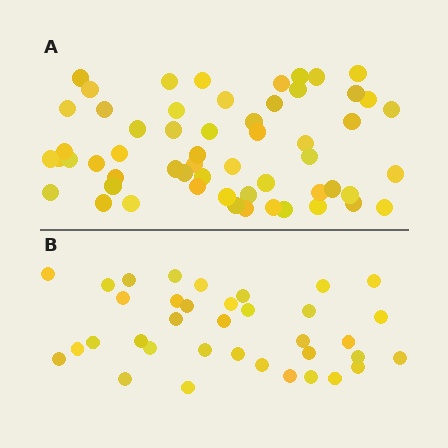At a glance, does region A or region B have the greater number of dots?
Region A (the top region) has more dots.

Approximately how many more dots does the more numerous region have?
Region A has approximately 20 more dots than region B.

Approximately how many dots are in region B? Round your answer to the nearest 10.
About 40 dots. (The exact count is 36, which rounds to 40.)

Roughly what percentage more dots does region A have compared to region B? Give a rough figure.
About 60% more.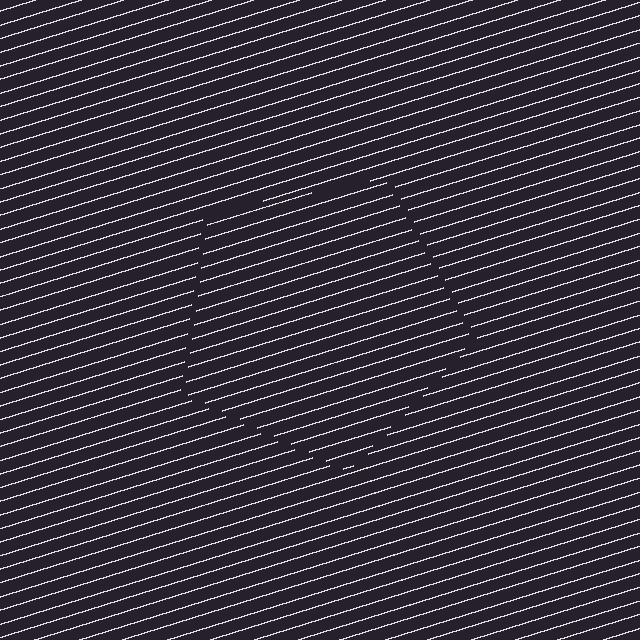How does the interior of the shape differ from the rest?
The interior of the shape contains the same grating, shifted by half a period — the contour is defined by the phase discontinuity where line-ends from the inner and outer gratings abut.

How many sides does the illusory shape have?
5 sides — the line-ends trace a pentagon.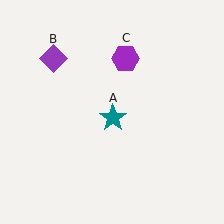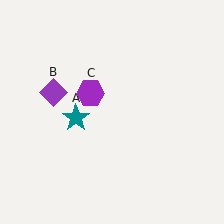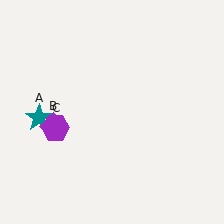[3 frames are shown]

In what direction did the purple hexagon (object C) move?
The purple hexagon (object C) moved down and to the left.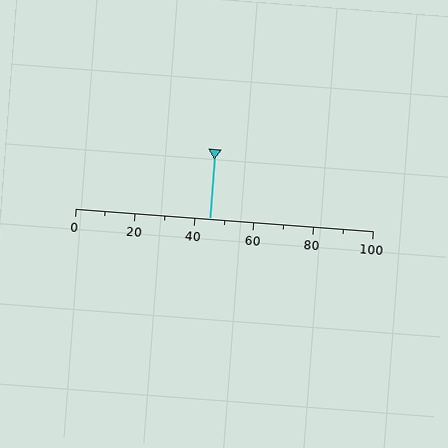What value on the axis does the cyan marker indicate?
The marker indicates approximately 45.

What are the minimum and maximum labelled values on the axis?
The axis runs from 0 to 100.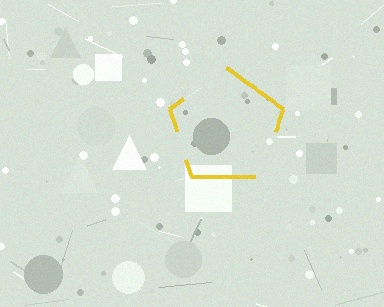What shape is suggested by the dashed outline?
The dashed outline suggests a pentagon.